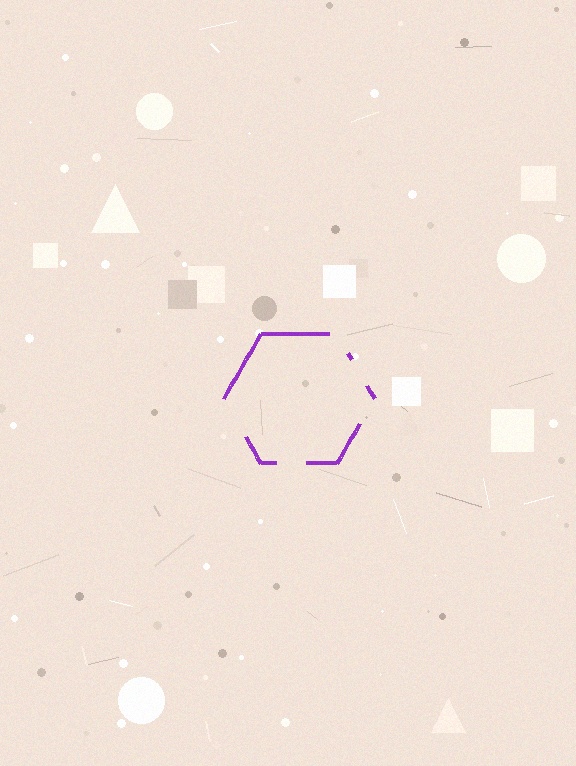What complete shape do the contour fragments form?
The contour fragments form a hexagon.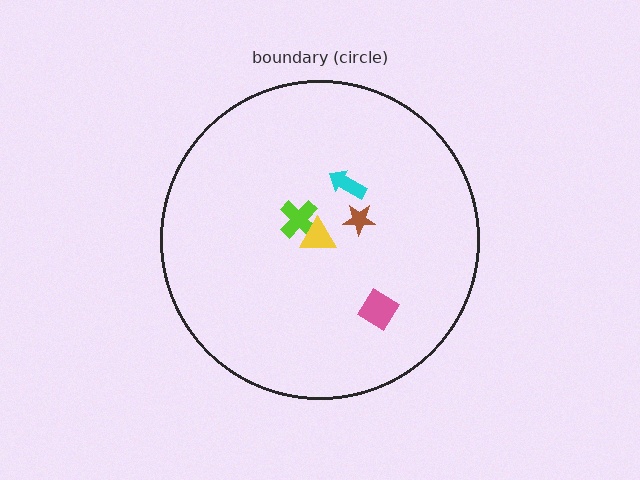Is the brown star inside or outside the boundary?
Inside.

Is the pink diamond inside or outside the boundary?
Inside.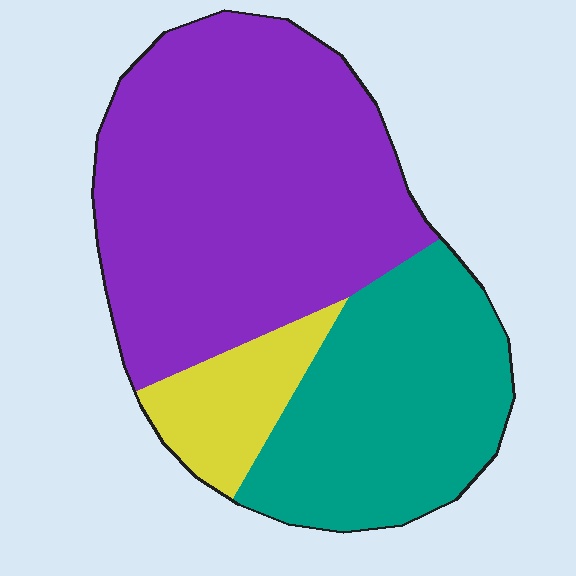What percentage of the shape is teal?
Teal covers about 35% of the shape.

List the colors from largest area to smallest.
From largest to smallest: purple, teal, yellow.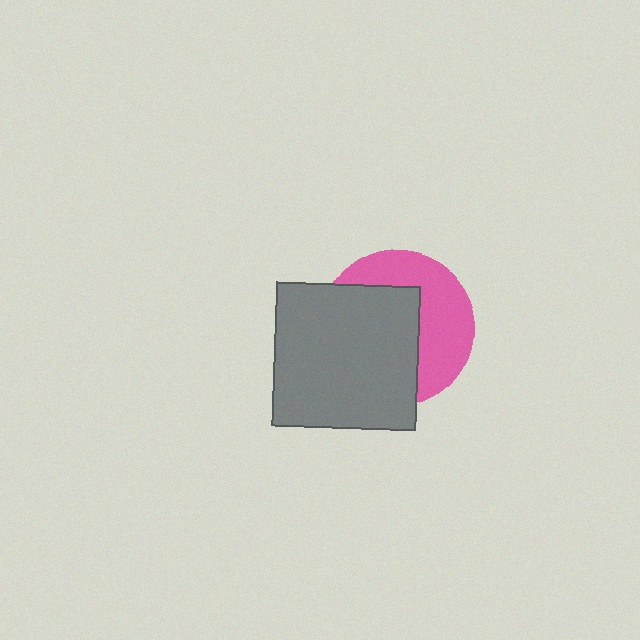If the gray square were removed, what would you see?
You would see the complete pink circle.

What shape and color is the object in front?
The object in front is a gray square.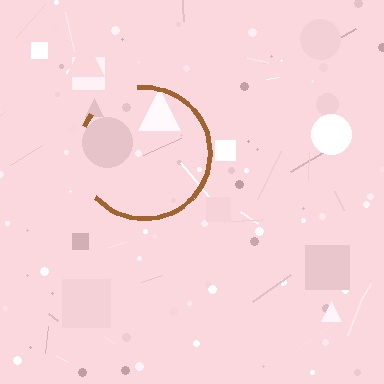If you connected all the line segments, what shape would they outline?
They would outline a circle.